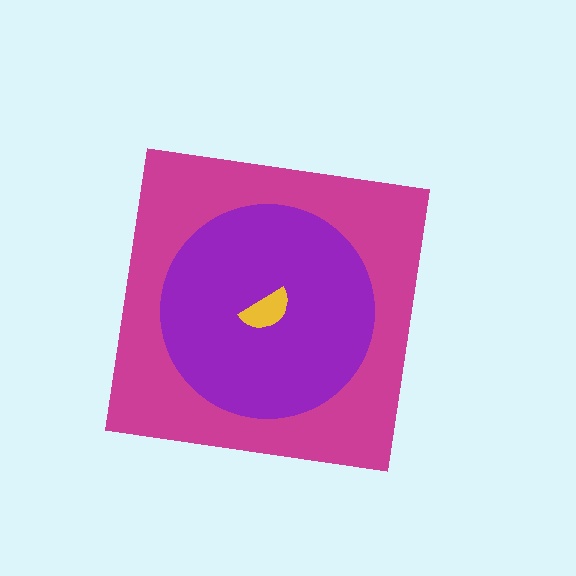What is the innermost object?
The yellow semicircle.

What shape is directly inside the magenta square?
The purple circle.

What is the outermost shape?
The magenta square.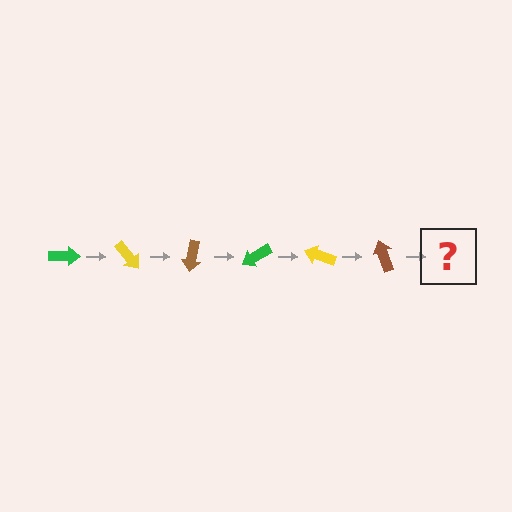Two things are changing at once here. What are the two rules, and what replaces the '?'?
The two rules are that it rotates 50 degrees each step and the color cycles through green, yellow, and brown. The '?' should be a green arrow, rotated 300 degrees from the start.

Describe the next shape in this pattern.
It should be a green arrow, rotated 300 degrees from the start.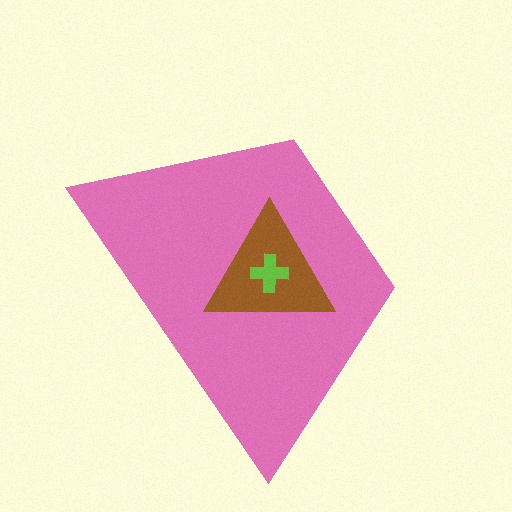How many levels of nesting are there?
3.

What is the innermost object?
The lime cross.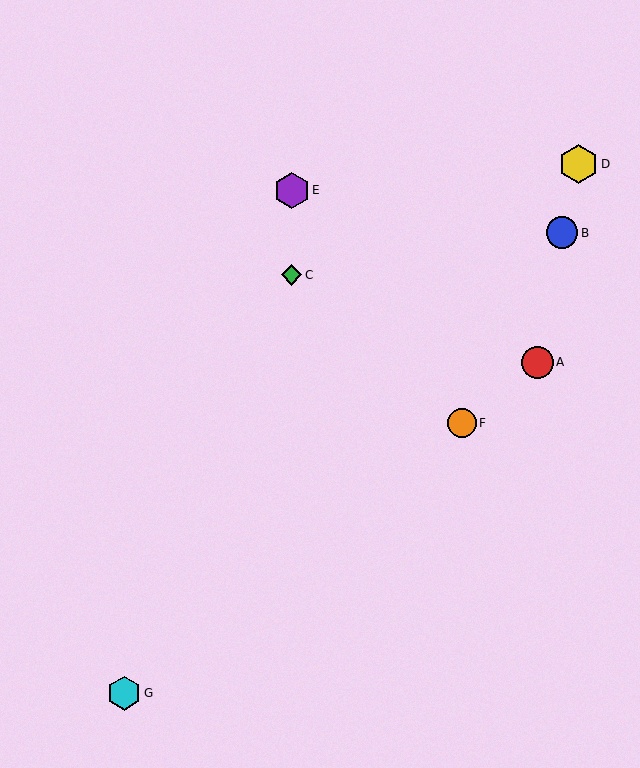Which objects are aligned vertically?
Objects C, E are aligned vertically.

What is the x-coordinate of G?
Object G is at x≈124.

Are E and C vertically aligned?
Yes, both are at x≈292.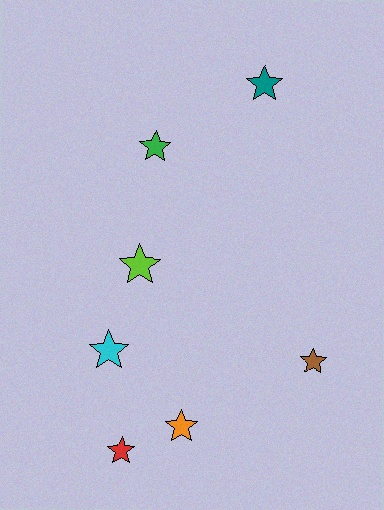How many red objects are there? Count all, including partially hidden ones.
There is 1 red object.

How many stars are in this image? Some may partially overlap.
There are 7 stars.